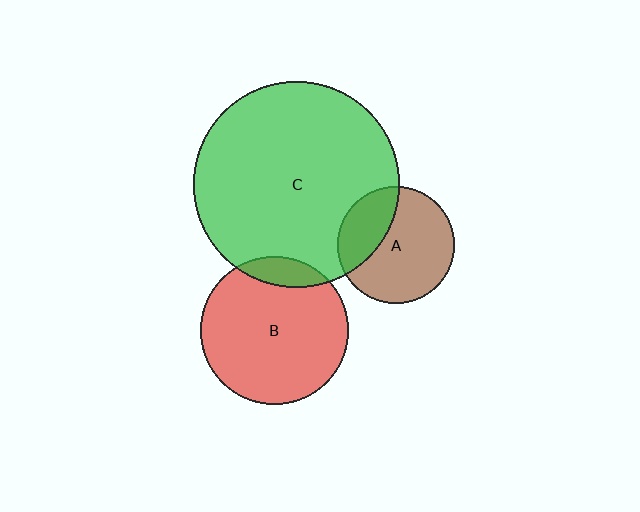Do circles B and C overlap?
Yes.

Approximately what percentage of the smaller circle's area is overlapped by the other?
Approximately 10%.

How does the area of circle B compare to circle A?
Approximately 1.6 times.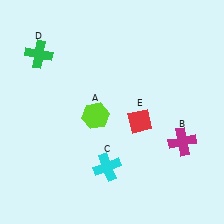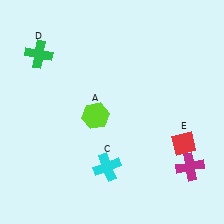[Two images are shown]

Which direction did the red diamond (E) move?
The red diamond (E) moved right.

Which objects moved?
The objects that moved are: the magenta cross (B), the red diamond (E).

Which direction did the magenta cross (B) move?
The magenta cross (B) moved down.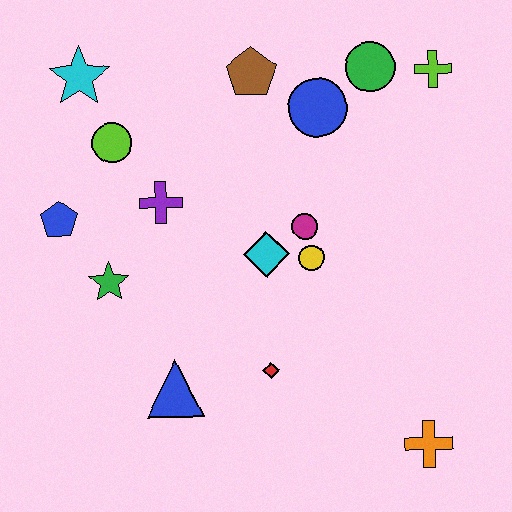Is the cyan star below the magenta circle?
No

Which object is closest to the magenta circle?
The yellow circle is closest to the magenta circle.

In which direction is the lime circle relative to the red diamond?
The lime circle is above the red diamond.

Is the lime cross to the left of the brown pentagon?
No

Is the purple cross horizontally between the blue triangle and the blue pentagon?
Yes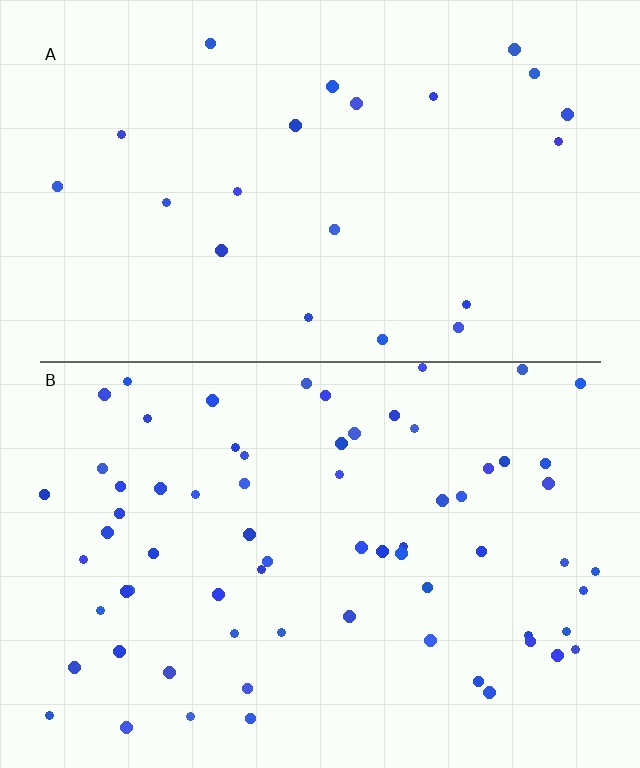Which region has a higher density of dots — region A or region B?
B (the bottom).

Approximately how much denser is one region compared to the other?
Approximately 3.1× — region B over region A.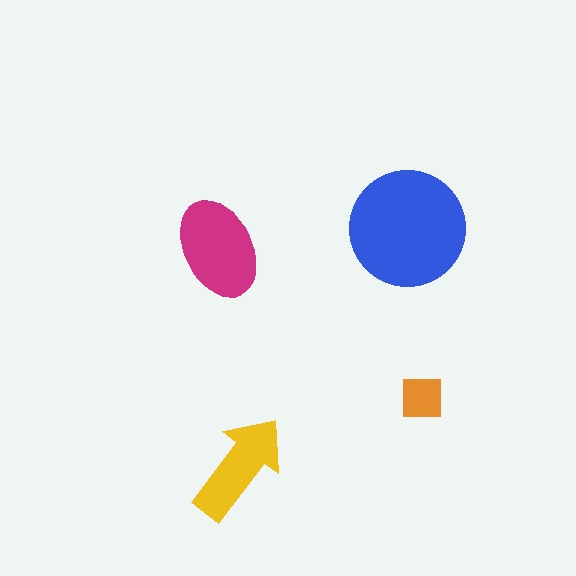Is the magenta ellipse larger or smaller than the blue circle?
Smaller.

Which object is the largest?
The blue circle.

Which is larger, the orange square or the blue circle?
The blue circle.